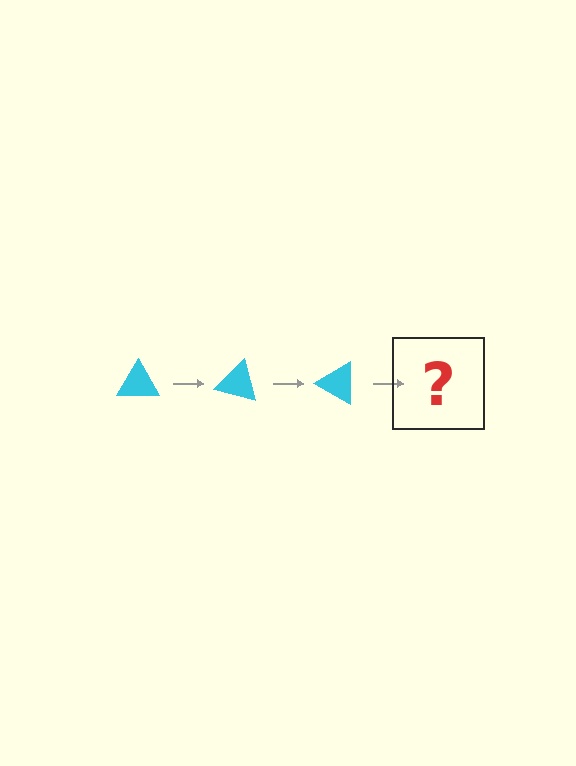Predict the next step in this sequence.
The next step is a cyan triangle rotated 45 degrees.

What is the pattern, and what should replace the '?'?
The pattern is that the triangle rotates 15 degrees each step. The '?' should be a cyan triangle rotated 45 degrees.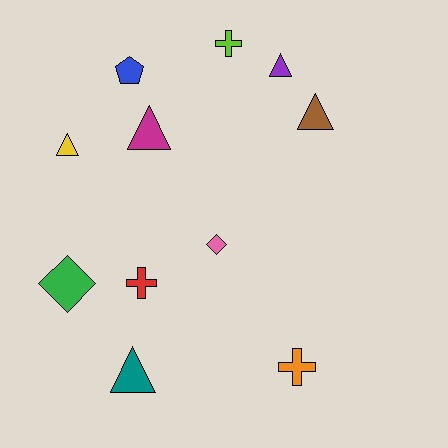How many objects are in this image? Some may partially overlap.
There are 11 objects.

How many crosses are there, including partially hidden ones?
There are 3 crosses.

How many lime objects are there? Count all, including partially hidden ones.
There is 1 lime object.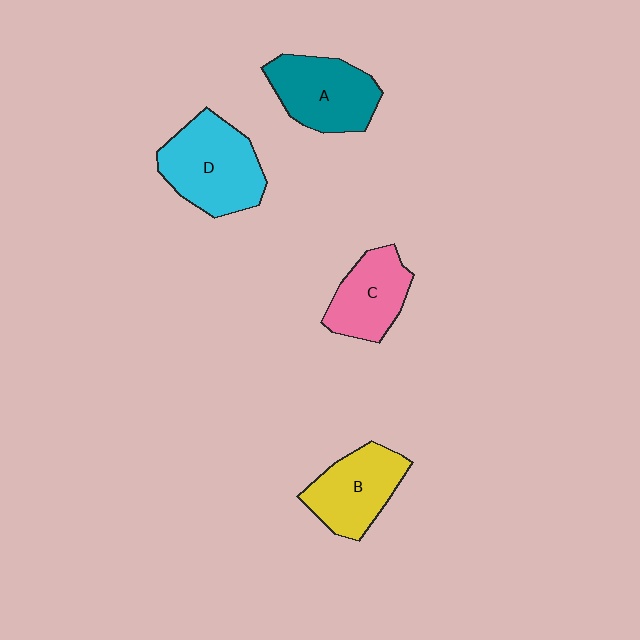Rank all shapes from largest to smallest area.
From largest to smallest: D (cyan), A (teal), B (yellow), C (pink).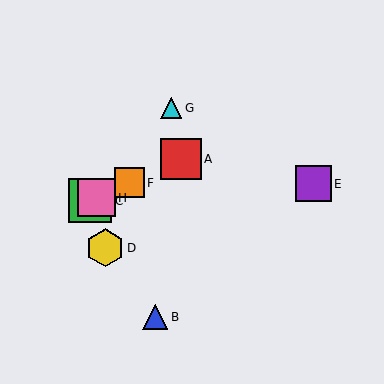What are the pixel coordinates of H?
Object H is at (97, 198).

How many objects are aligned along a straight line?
4 objects (A, C, F, H) are aligned along a straight line.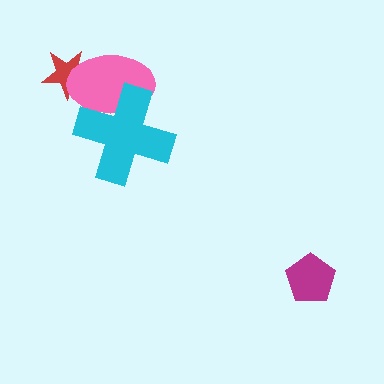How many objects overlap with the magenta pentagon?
0 objects overlap with the magenta pentagon.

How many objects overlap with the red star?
1 object overlaps with the red star.